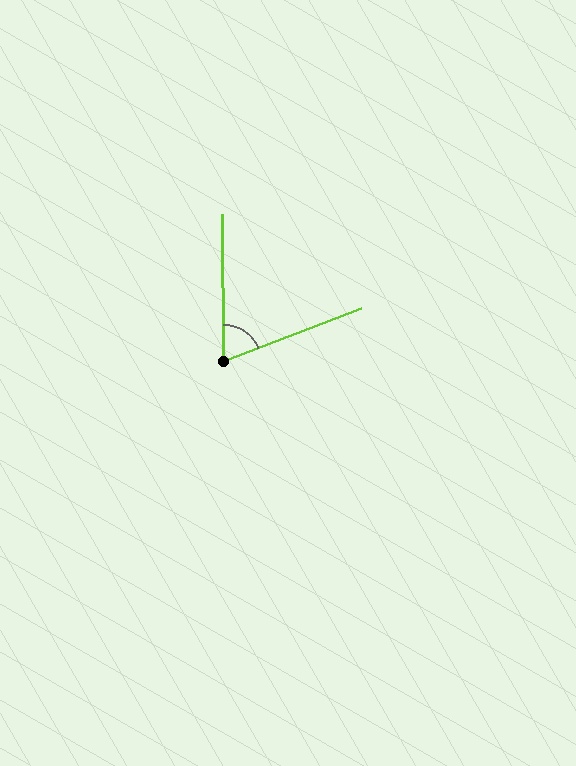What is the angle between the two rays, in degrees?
Approximately 69 degrees.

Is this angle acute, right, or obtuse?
It is acute.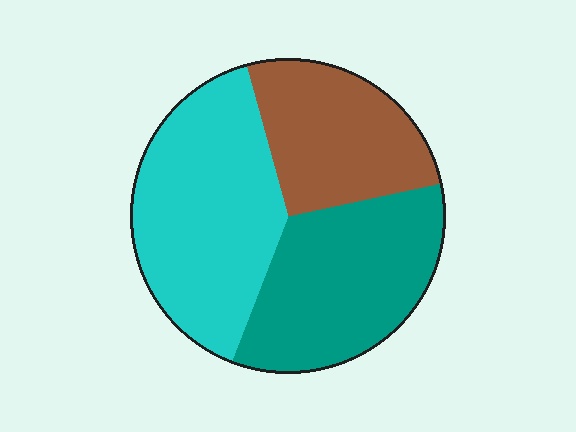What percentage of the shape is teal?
Teal takes up about one third (1/3) of the shape.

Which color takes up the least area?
Brown, at roughly 25%.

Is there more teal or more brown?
Teal.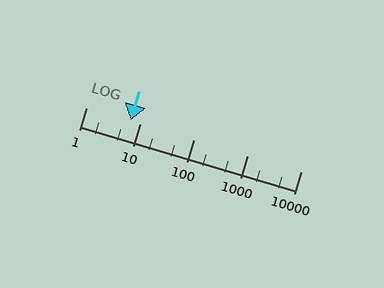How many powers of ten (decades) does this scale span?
The scale spans 4 decades, from 1 to 10000.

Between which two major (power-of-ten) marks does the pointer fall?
The pointer is between 1 and 10.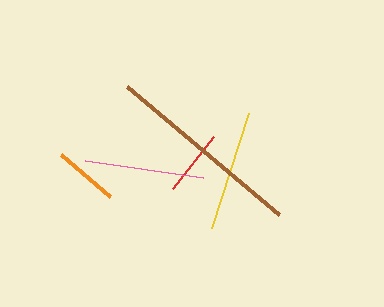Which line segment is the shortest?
The orange line is the shortest at approximately 64 pixels.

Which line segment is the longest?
The brown line is the longest at approximately 200 pixels.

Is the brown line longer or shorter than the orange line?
The brown line is longer than the orange line.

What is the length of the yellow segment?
The yellow segment is approximately 120 pixels long.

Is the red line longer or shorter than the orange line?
The red line is longer than the orange line.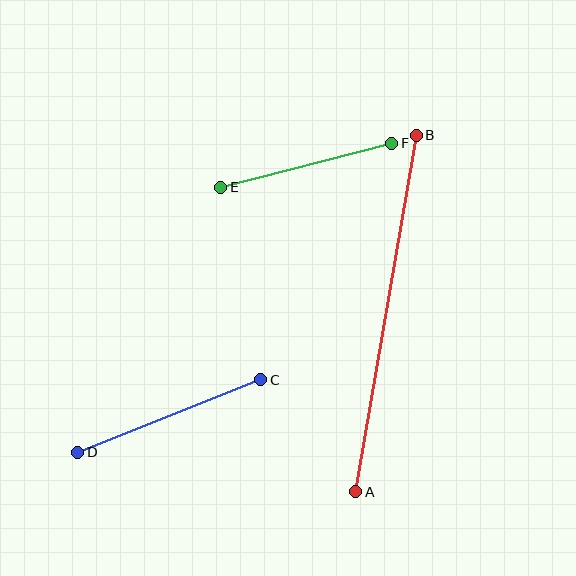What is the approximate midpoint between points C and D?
The midpoint is at approximately (169, 416) pixels.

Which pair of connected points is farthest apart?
Points A and B are farthest apart.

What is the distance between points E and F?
The distance is approximately 176 pixels.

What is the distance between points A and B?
The distance is approximately 361 pixels.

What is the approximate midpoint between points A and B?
The midpoint is at approximately (386, 314) pixels.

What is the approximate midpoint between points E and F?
The midpoint is at approximately (306, 165) pixels.